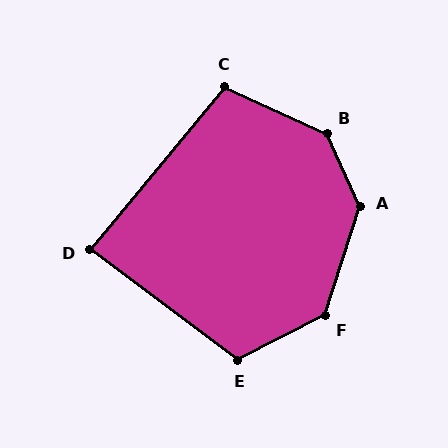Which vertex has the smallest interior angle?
D, at approximately 87 degrees.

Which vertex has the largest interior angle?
B, at approximately 139 degrees.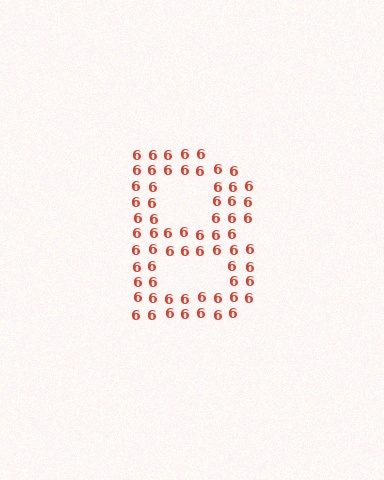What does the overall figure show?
The overall figure shows the letter B.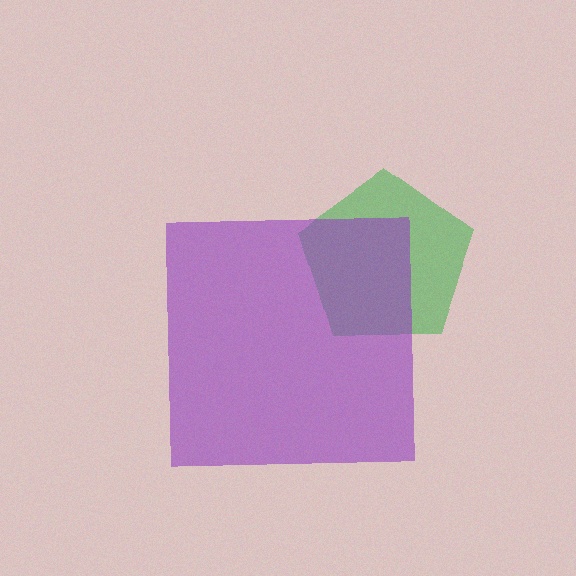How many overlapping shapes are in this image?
There are 2 overlapping shapes in the image.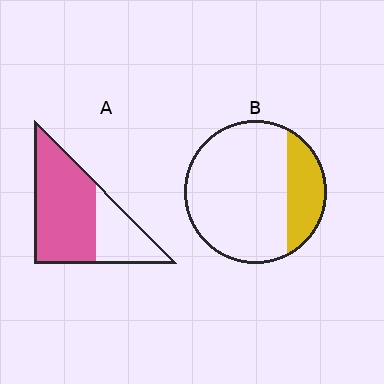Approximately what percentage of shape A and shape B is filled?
A is approximately 70% and B is approximately 25%.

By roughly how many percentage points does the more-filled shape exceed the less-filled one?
By roughly 45 percentage points (A over B).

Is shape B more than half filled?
No.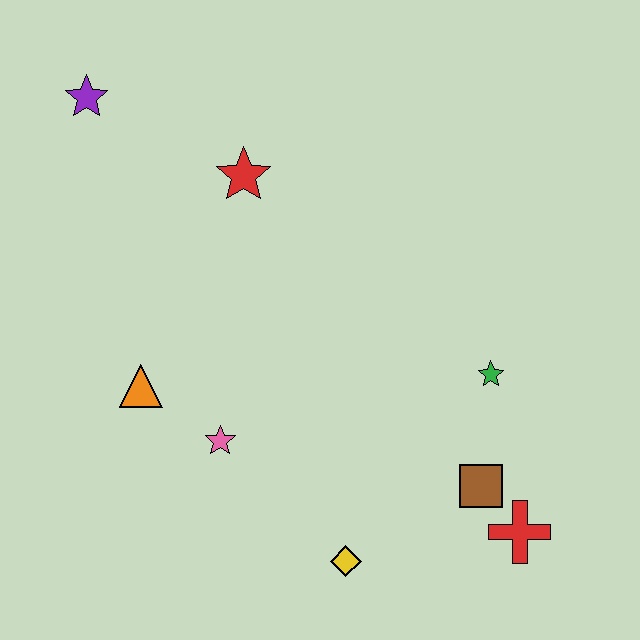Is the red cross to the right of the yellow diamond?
Yes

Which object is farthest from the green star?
The purple star is farthest from the green star.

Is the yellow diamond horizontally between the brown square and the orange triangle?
Yes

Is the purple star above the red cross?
Yes